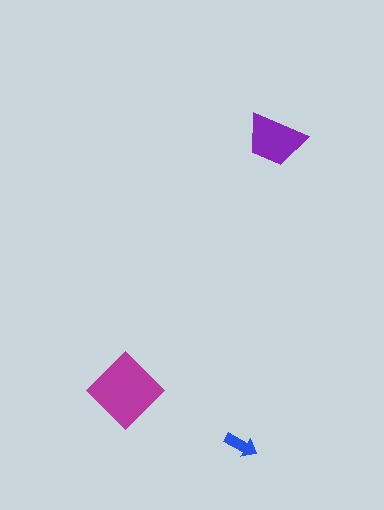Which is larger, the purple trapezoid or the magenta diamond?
The magenta diamond.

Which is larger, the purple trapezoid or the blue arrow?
The purple trapezoid.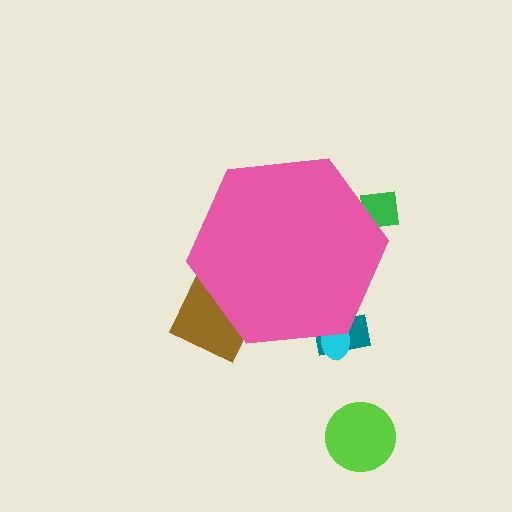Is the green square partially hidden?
Yes, the green square is partially hidden behind the pink hexagon.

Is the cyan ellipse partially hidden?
Yes, the cyan ellipse is partially hidden behind the pink hexagon.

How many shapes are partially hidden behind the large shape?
4 shapes are partially hidden.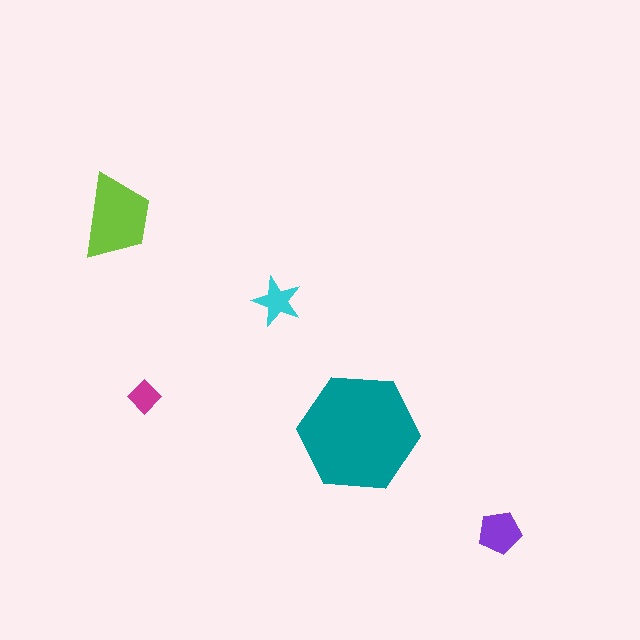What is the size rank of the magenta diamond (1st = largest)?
5th.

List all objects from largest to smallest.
The teal hexagon, the lime trapezoid, the purple pentagon, the cyan star, the magenta diamond.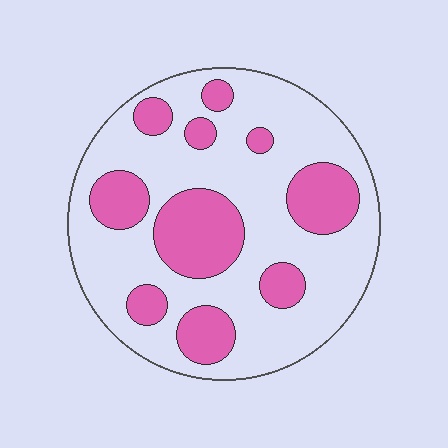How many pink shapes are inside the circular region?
10.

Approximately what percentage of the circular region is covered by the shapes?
Approximately 30%.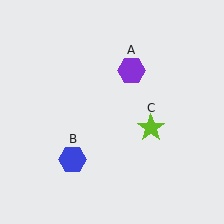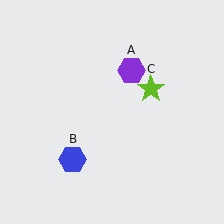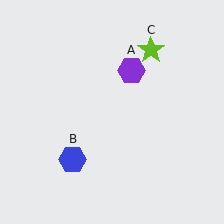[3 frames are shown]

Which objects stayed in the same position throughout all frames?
Purple hexagon (object A) and blue hexagon (object B) remained stationary.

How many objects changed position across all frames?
1 object changed position: lime star (object C).